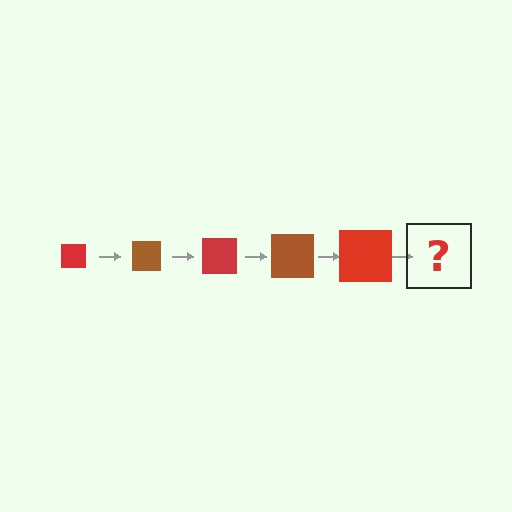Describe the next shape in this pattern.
It should be a brown square, larger than the previous one.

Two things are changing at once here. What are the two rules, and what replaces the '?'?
The two rules are that the square grows larger each step and the color cycles through red and brown. The '?' should be a brown square, larger than the previous one.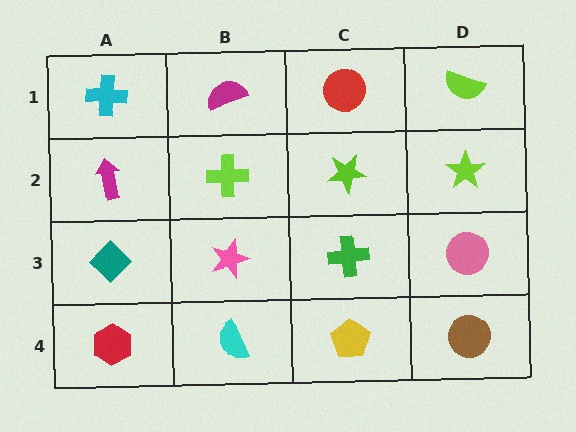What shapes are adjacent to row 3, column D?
A lime star (row 2, column D), a brown circle (row 4, column D), a green cross (row 3, column C).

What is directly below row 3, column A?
A red hexagon.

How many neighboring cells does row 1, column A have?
2.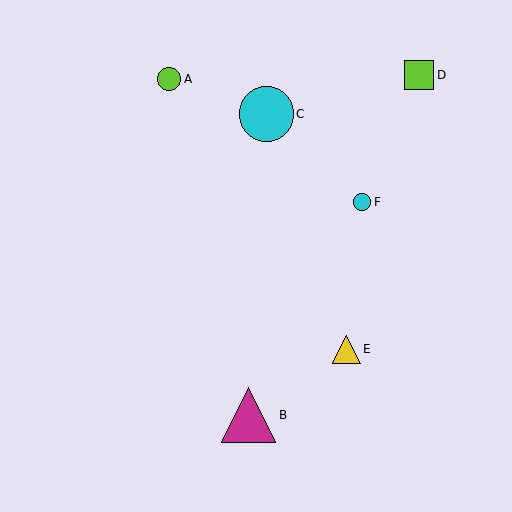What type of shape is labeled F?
Shape F is a cyan circle.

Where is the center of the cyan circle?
The center of the cyan circle is at (266, 114).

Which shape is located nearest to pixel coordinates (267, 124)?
The cyan circle (labeled C) at (266, 114) is nearest to that location.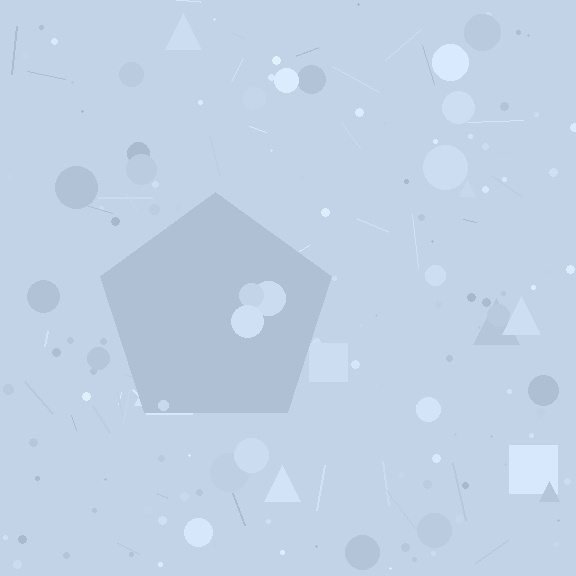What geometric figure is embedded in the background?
A pentagon is embedded in the background.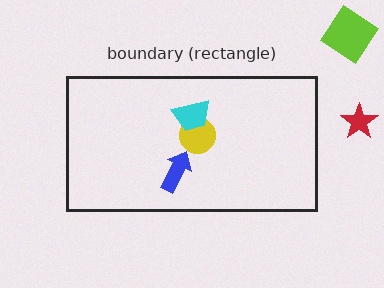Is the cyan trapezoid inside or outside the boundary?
Inside.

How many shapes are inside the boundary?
3 inside, 2 outside.